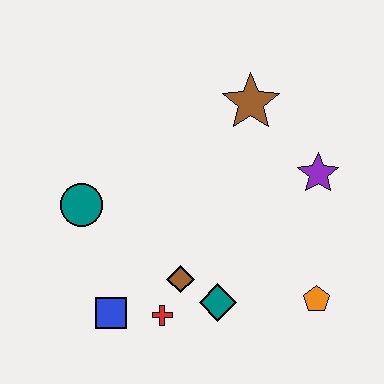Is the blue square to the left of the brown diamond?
Yes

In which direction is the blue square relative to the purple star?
The blue square is to the left of the purple star.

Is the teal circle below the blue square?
No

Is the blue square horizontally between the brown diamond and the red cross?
No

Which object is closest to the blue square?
The red cross is closest to the blue square.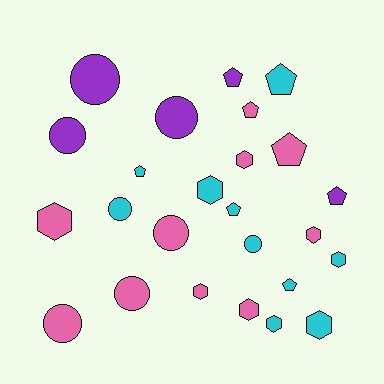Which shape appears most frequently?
Hexagon, with 9 objects.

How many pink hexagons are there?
There are 5 pink hexagons.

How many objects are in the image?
There are 25 objects.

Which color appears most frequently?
Cyan, with 10 objects.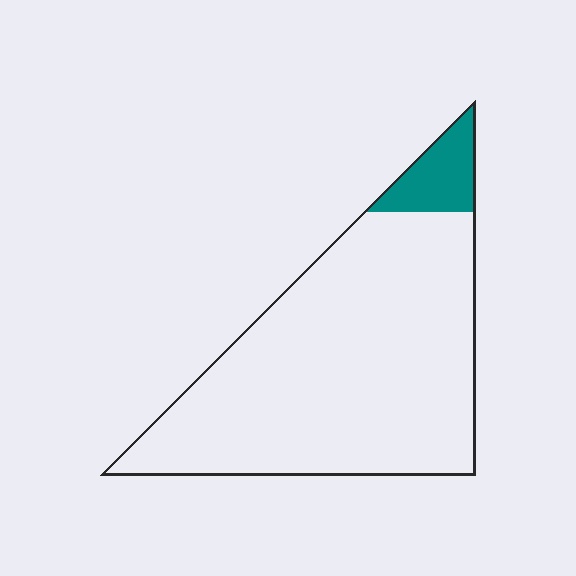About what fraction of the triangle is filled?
About one tenth (1/10).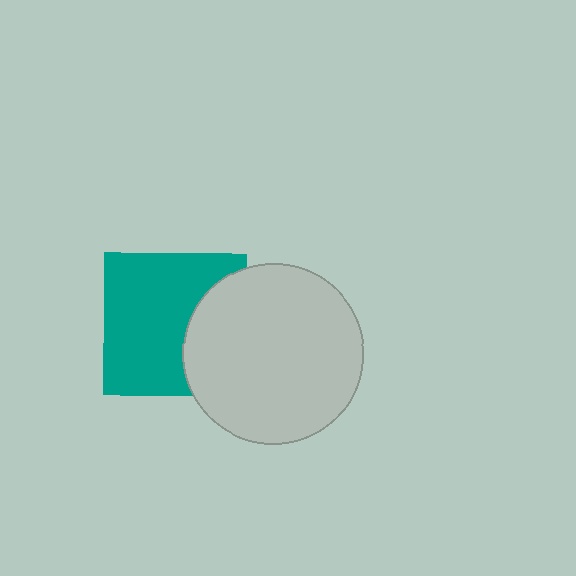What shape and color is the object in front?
The object in front is a light gray circle.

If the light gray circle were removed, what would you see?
You would see the complete teal square.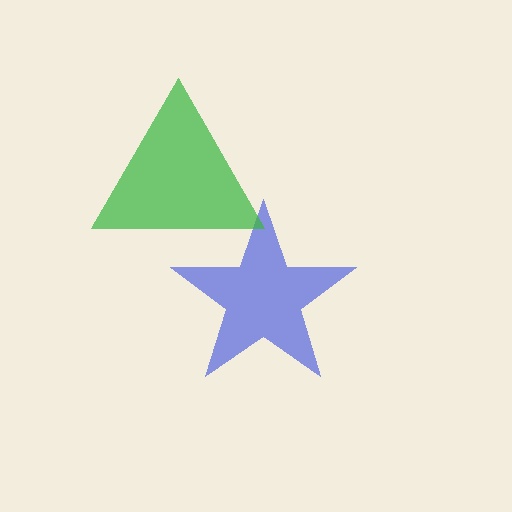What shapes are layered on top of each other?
The layered shapes are: a blue star, a green triangle.